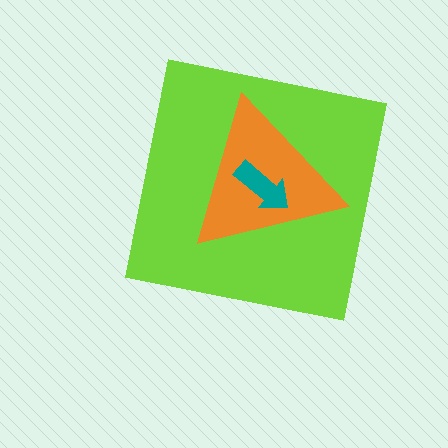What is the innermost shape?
The teal arrow.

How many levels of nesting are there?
3.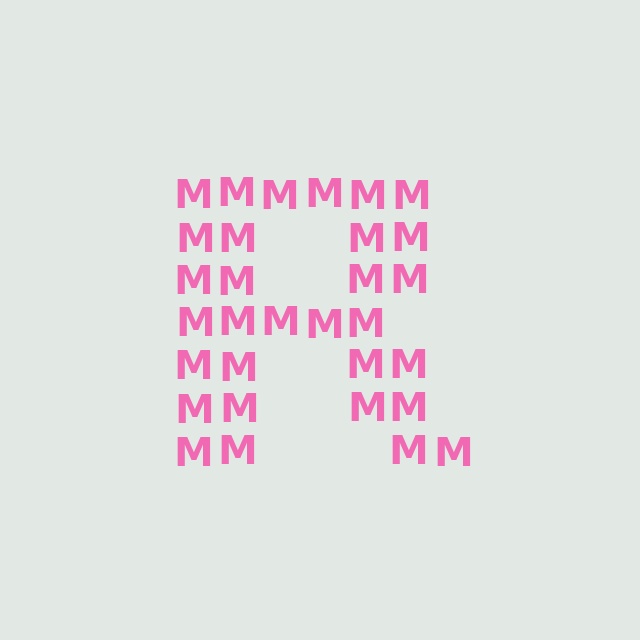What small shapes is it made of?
It is made of small letter M's.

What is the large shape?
The large shape is the letter R.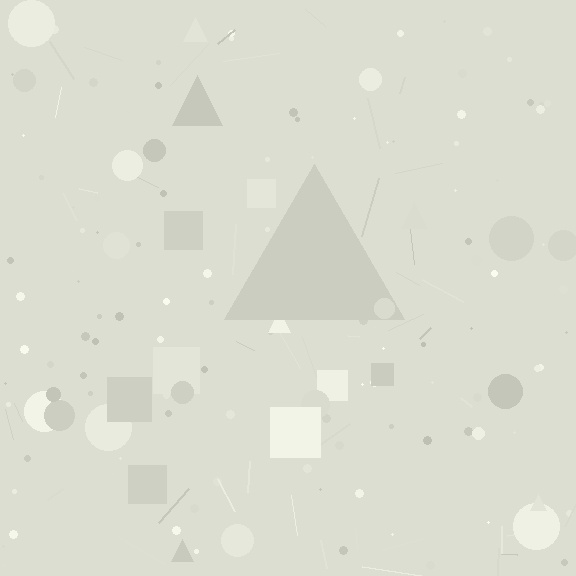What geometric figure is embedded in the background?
A triangle is embedded in the background.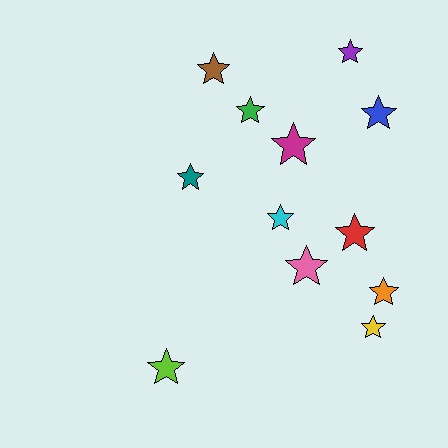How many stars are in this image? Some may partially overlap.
There are 12 stars.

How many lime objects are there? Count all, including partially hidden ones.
There is 1 lime object.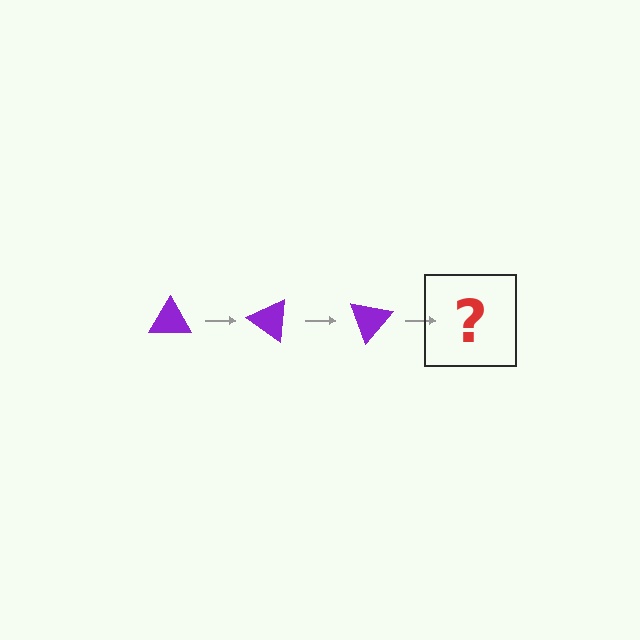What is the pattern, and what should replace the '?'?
The pattern is that the triangle rotates 35 degrees each step. The '?' should be a purple triangle rotated 105 degrees.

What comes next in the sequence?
The next element should be a purple triangle rotated 105 degrees.